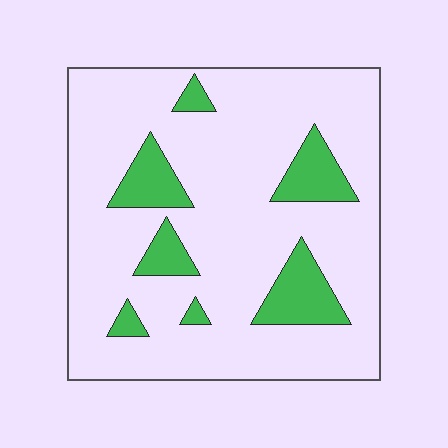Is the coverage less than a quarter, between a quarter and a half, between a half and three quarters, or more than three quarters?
Less than a quarter.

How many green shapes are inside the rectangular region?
7.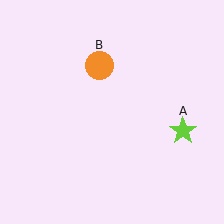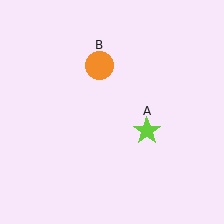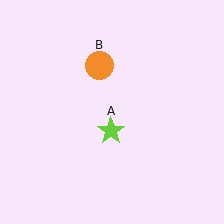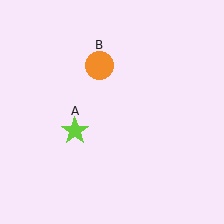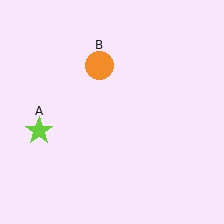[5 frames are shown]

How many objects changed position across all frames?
1 object changed position: lime star (object A).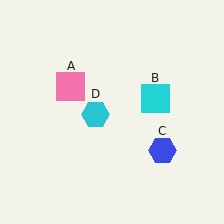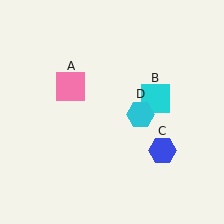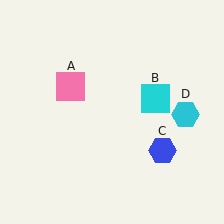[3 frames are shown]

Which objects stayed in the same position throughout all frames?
Pink square (object A) and cyan square (object B) and blue hexagon (object C) remained stationary.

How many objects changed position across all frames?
1 object changed position: cyan hexagon (object D).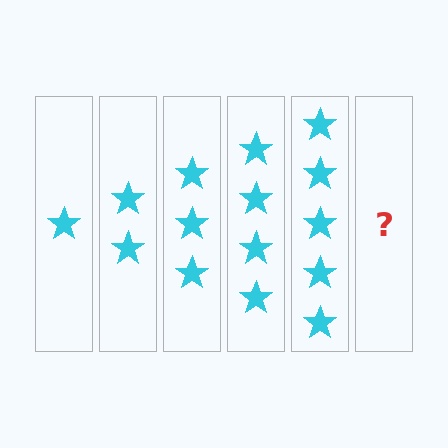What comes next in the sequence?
The next element should be 6 stars.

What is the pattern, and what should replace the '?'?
The pattern is that each step adds one more star. The '?' should be 6 stars.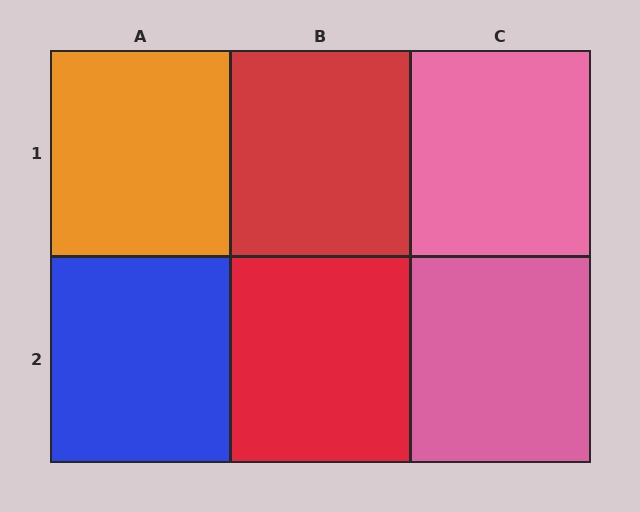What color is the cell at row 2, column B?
Red.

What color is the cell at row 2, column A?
Blue.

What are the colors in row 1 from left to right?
Orange, red, pink.